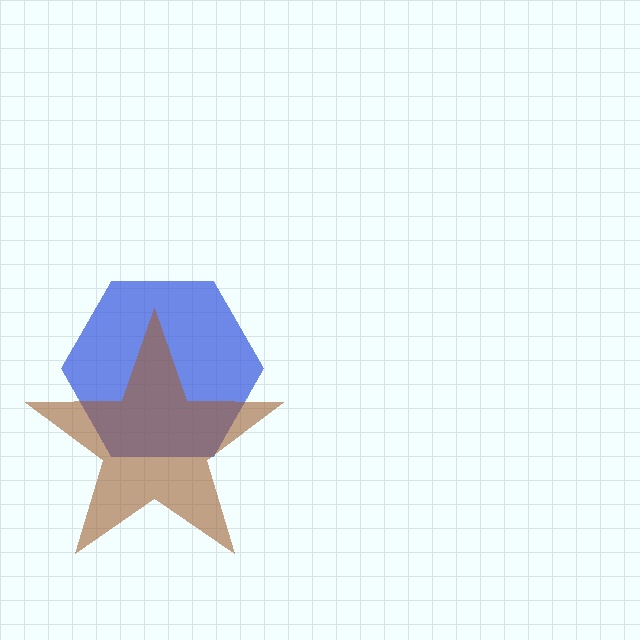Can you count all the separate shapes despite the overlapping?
Yes, there are 2 separate shapes.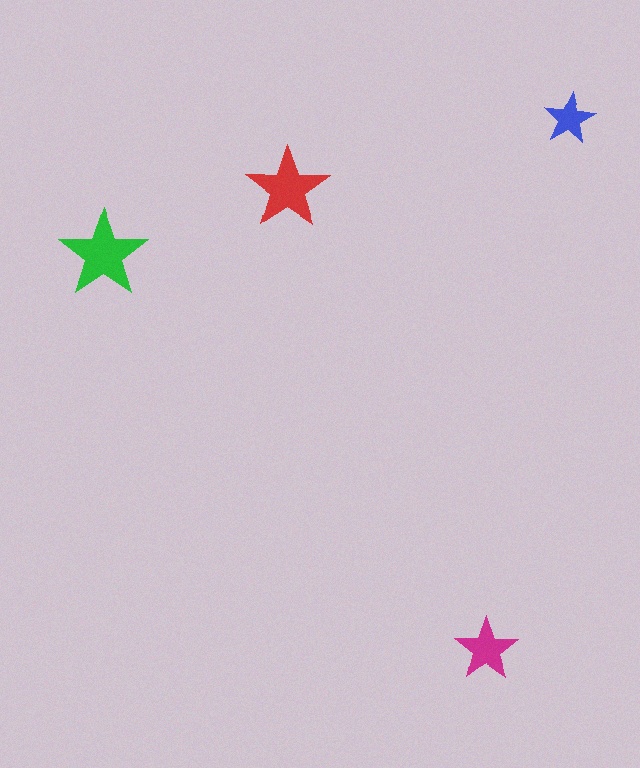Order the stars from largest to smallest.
the green one, the red one, the magenta one, the blue one.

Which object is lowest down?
The magenta star is bottommost.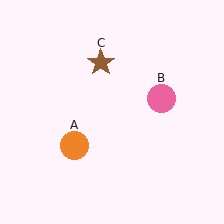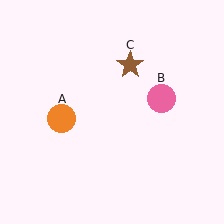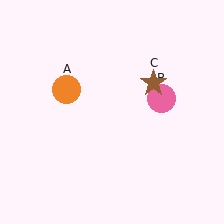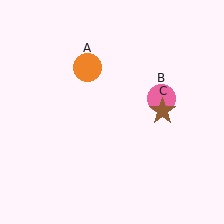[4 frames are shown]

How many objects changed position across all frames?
2 objects changed position: orange circle (object A), brown star (object C).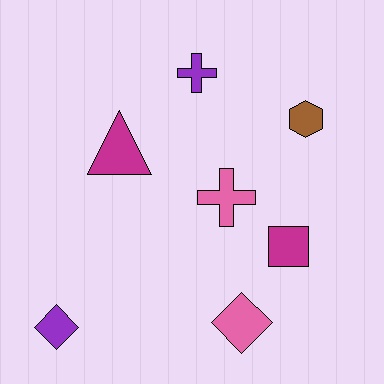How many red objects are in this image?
There are no red objects.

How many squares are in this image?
There is 1 square.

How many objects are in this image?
There are 7 objects.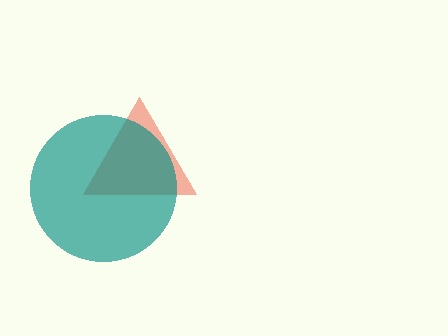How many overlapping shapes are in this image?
There are 2 overlapping shapes in the image.